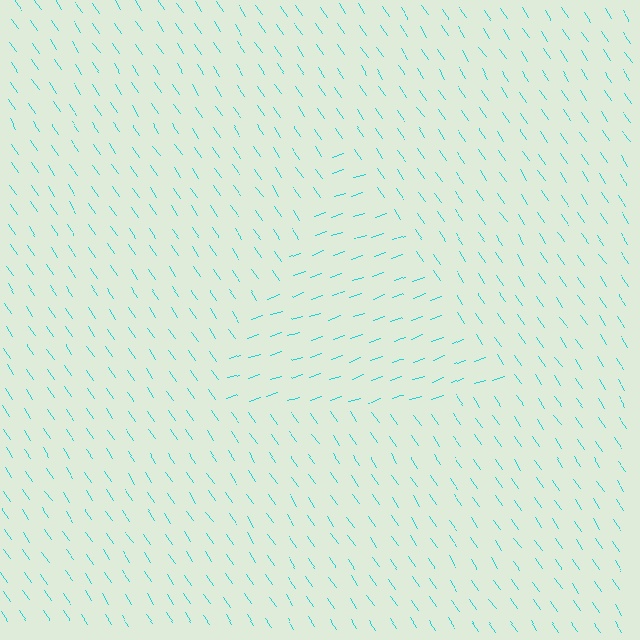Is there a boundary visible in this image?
Yes, there is a texture boundary formed by a change in line orientation.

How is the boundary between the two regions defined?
The boundary is defined purely by a change in line orientation (approximately 75 degrees difference). All lines are the same color and thickness.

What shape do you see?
I see a triangle.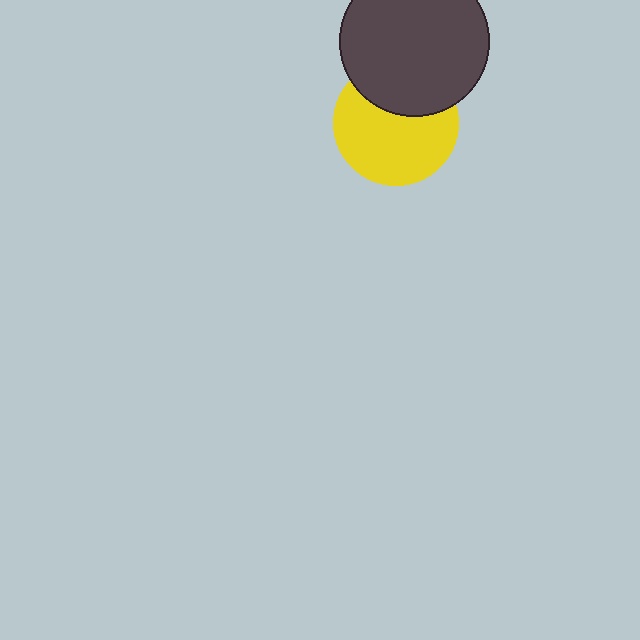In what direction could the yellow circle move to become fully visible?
The yellow circle could move down. That would shift it out from behind the dark gray circle entirely.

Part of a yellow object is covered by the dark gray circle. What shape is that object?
It is a circle.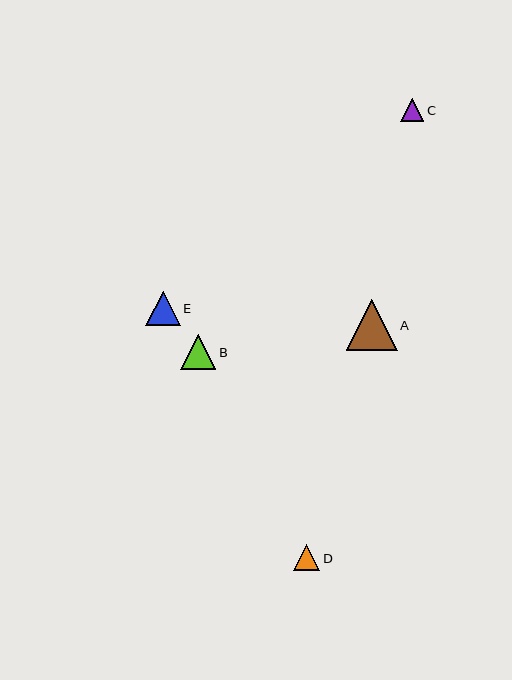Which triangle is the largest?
Triangle A is the largest with a size of approximately 50 pixels.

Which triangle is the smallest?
Triangle C is the smallest with a size of approximately 23 pixels.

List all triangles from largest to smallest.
From largest to smallest: A, B, E, D, C.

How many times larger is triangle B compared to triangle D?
Triangle B is approximately 1.3 times the size of triangle D.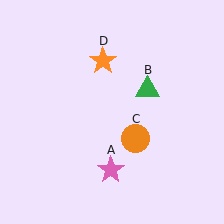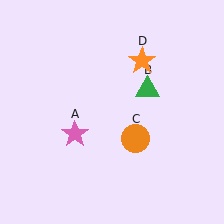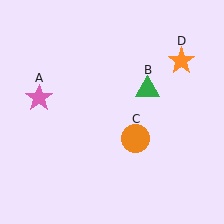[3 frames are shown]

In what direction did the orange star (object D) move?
The orange star (object D) moved right.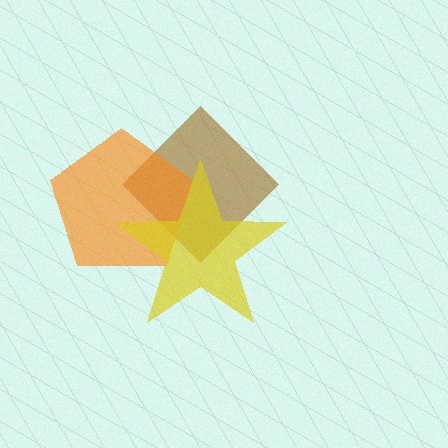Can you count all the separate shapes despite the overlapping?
Yes, there are 3 separate shapes.